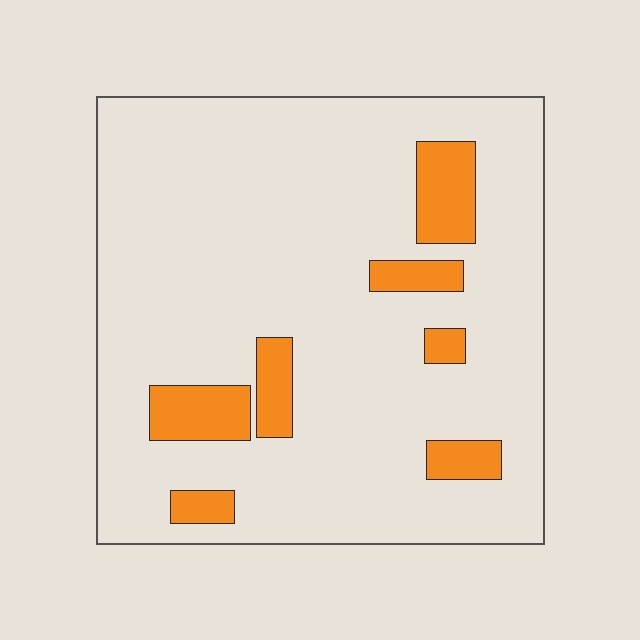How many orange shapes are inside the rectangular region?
7.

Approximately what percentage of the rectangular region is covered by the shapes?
Approximately 15%.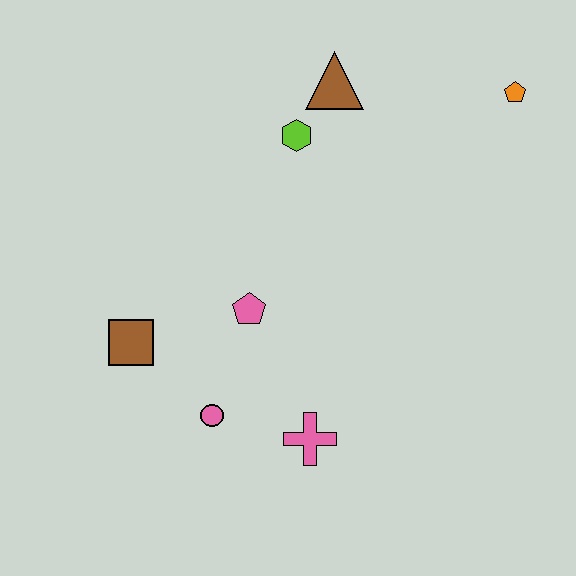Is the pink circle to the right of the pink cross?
No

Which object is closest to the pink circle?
The pink cross is closest to the pink circle.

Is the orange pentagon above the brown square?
Yes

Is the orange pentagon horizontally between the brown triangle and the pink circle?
No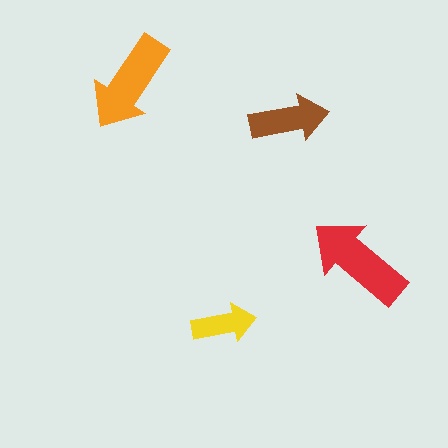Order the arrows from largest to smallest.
the red one, the orange one, the brown one, the yellow one.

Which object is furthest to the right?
The red arrow is rightmost.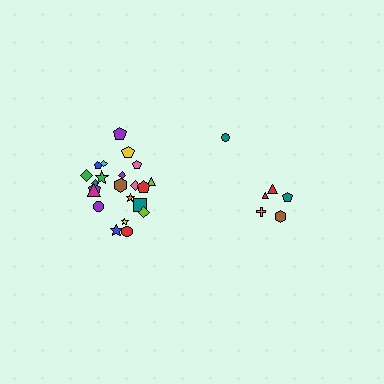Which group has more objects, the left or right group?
The left group.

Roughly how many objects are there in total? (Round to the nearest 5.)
Roughly 30 objects in total.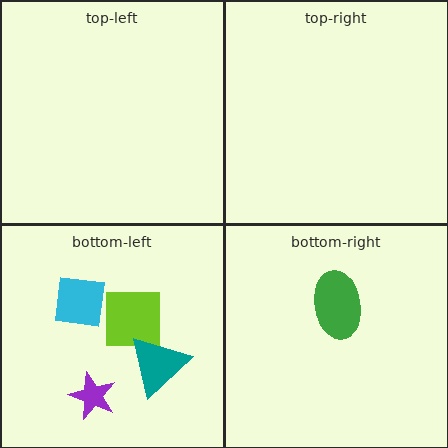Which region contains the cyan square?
The bottom-left region.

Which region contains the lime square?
The bottom-left region.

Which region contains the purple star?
The bottom-left region.